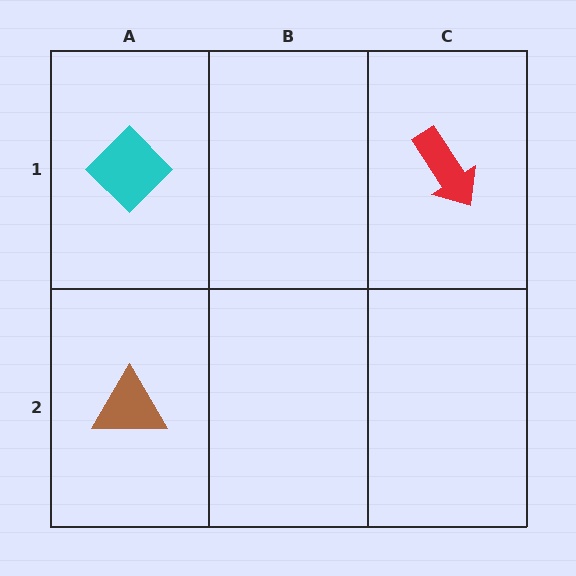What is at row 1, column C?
A red arrow.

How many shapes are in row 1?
2 shapes.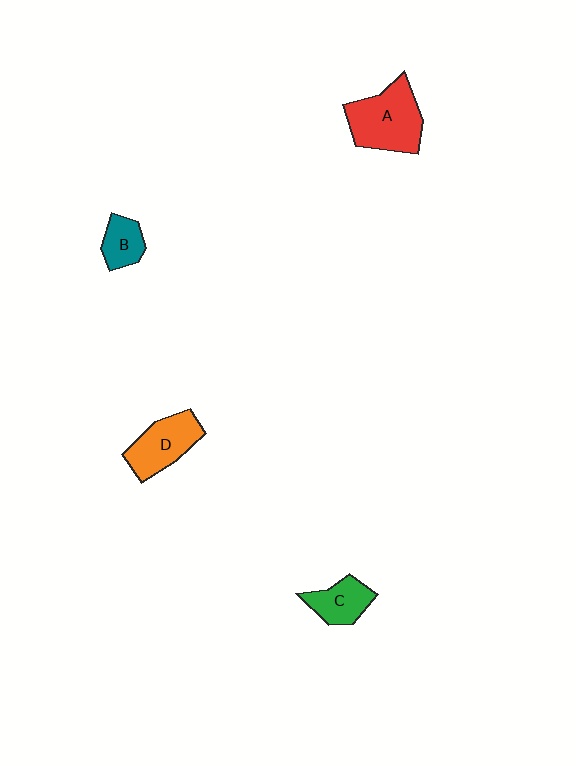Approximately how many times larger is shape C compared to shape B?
Approximately 1.3 times.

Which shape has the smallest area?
Shape B (teal).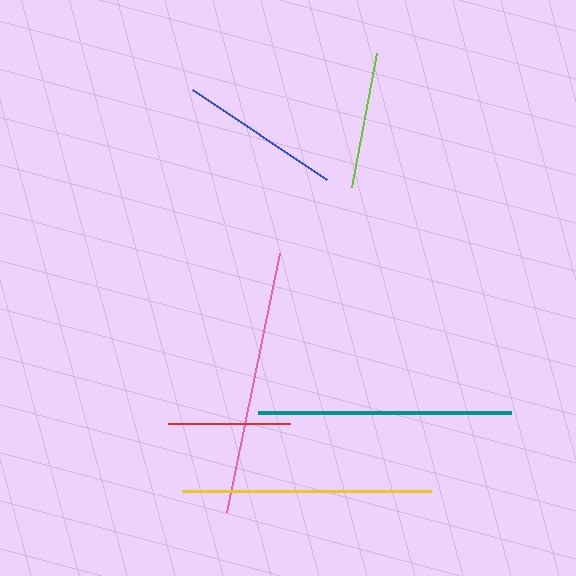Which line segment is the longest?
The pink line is the longest at approximately 265 pixels.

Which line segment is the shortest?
The red line is the shortest at approximately 122 pixels.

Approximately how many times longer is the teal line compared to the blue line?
The teal line is approximately 1.6 times the length of the blue line.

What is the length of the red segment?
The red segment is approximately 122 pixels long.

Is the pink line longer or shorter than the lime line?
The pink line is longer than the lime line.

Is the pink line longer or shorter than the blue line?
The pink line is longer than the blue line.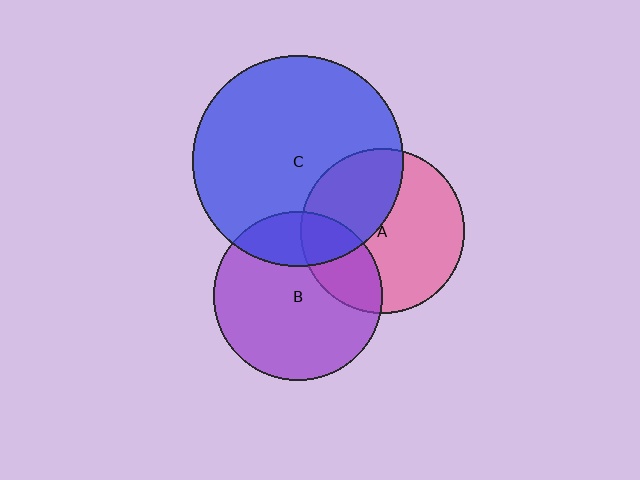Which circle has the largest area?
Circle C (blue).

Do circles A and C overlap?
Yes.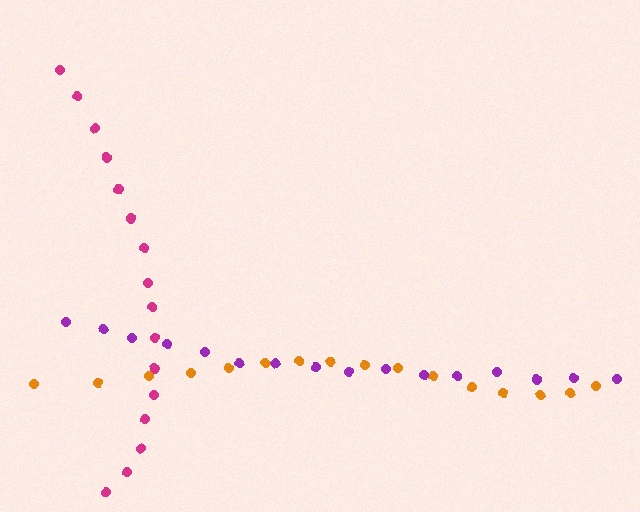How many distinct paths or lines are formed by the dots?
There are 3 distinct paths.